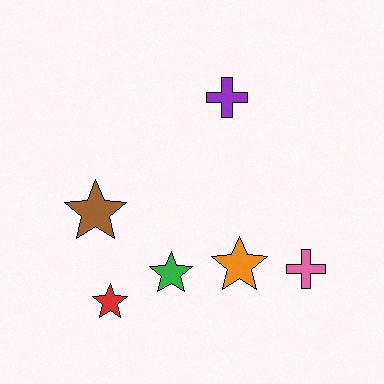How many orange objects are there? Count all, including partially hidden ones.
There is 1 orange object.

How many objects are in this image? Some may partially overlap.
There are 6 objects.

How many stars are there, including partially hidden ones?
There are 4 stars.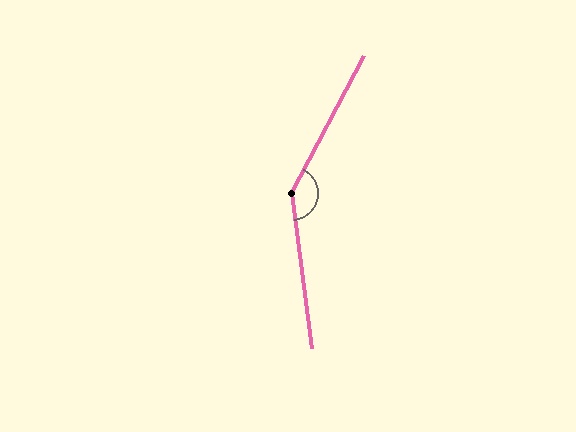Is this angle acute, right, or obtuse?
It is obtuse.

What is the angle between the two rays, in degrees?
Approximately 145 degrees.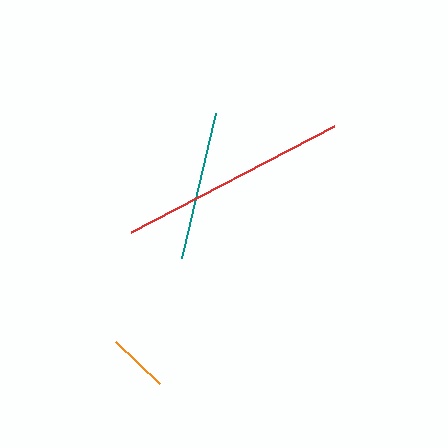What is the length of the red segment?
The red segment is approximately 228 pixels long.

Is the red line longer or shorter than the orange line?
The red line is longer than the orange line.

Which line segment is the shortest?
The orange line is the shortest at approximately 62 pixels.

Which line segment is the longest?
The red line is the longest at approximately 228 pixels.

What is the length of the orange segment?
The orange segment is approximately 62 pixels long.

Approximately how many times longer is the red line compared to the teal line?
The red line is approximately 1.5 times the length of the teal line.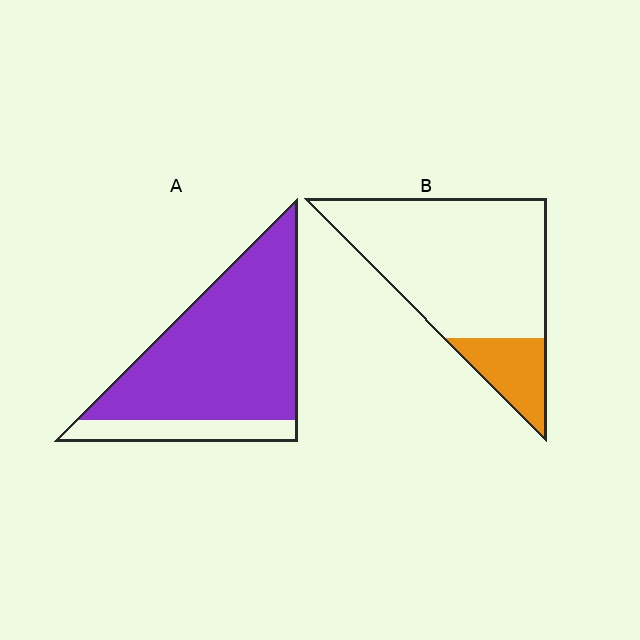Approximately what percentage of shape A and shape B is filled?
A is approximately 85% and B is approximately 20%.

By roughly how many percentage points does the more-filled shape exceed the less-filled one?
By roughly 65 percentage points (A over B).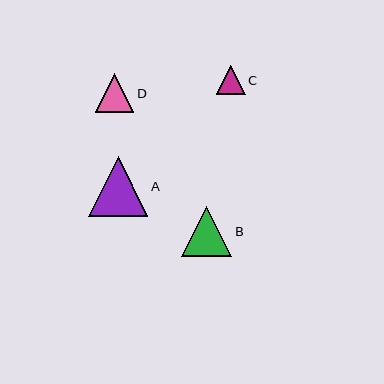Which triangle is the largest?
Triangle A is the largest with a size of approximately 59 pixels.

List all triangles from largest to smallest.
From largest to smallest: A, B, D, C.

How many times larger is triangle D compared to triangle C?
Triangle D is approximately 1.3 times the size of triangle C.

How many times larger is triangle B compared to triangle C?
Triangle B is approximately 1.8 times the size of triangle C.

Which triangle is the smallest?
Triangle C is the smallest with a size of approximately 28 pixels.